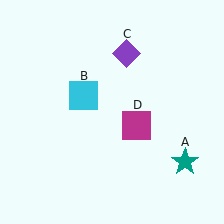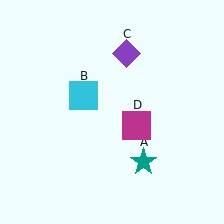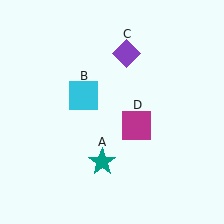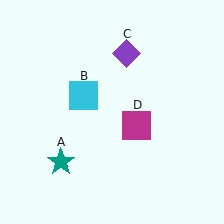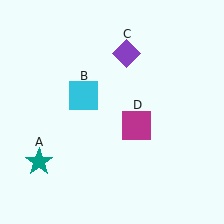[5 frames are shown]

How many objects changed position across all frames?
1 object changed position: teal star (object A).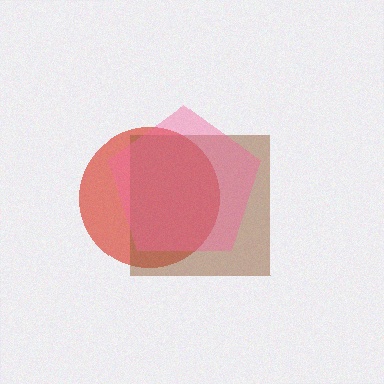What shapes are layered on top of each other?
The layered shapes are: a red circle, a brown square, a pink pentagon.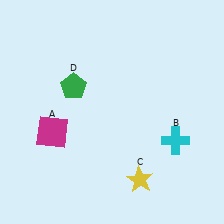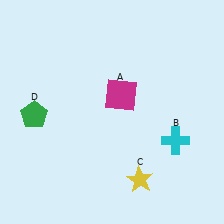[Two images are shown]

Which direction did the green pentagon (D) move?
The green pentagon (D) moved left.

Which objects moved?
The objects that moved are: the magenta square (A), the green pentagon (D).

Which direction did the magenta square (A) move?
The magenta square (A) moved right.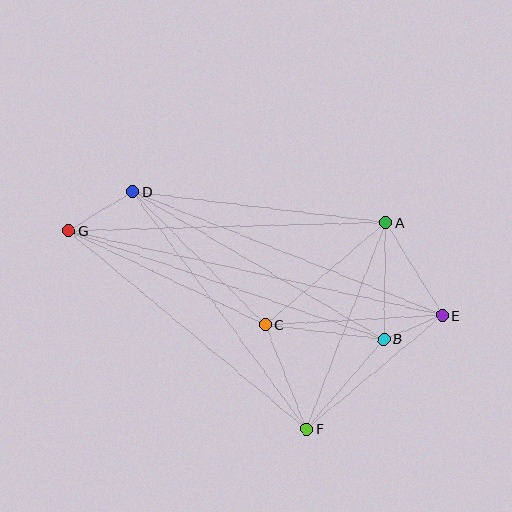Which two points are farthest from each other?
Points E and G are farthest from each other.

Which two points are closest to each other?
Points B and E are closest to each other.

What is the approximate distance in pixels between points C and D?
The distance between C and D is approximately 188 pixels.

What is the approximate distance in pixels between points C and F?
The distance between C and F is approximately 112 pixels.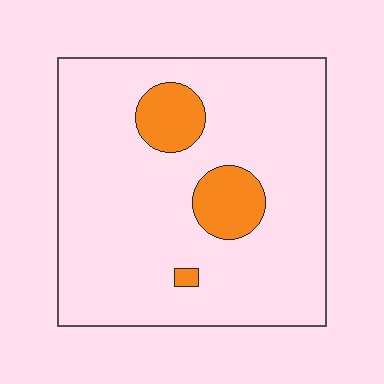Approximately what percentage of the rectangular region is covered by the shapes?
Approximately 10%.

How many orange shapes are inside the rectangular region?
3.